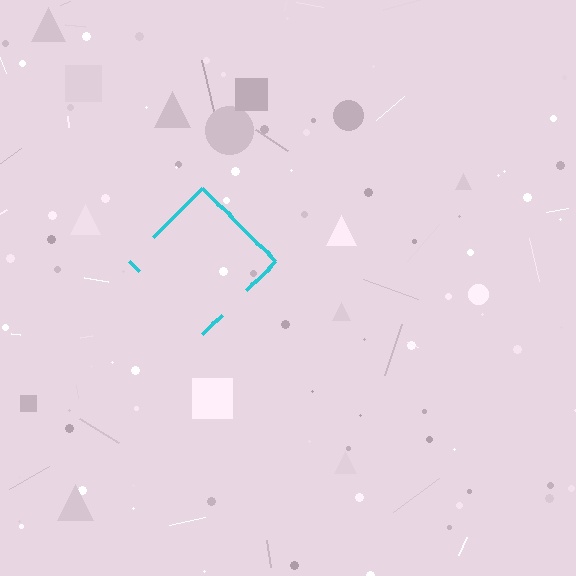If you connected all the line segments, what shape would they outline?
They would outline a diamond.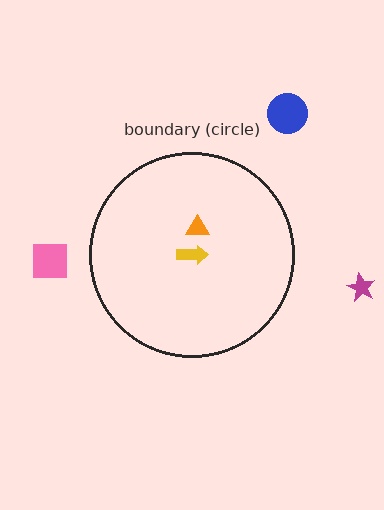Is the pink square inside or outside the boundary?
Outside.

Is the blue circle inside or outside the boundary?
Outside.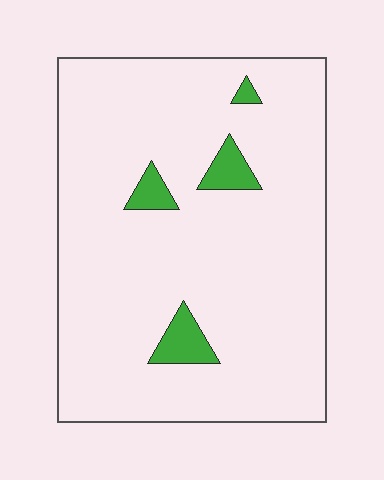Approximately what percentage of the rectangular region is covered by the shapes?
Approximately 5%.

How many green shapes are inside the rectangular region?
4.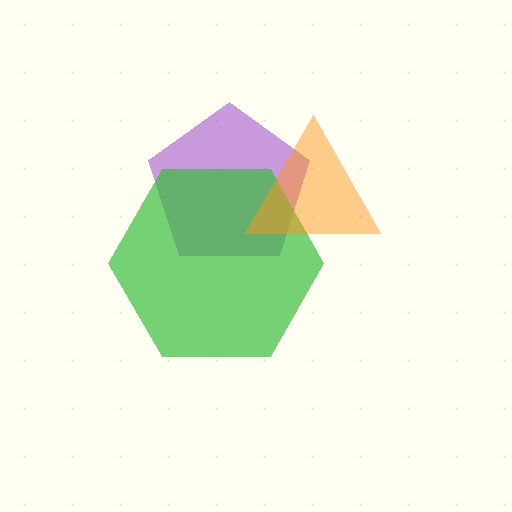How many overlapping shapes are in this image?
There are 3 overlapping shapes in the image.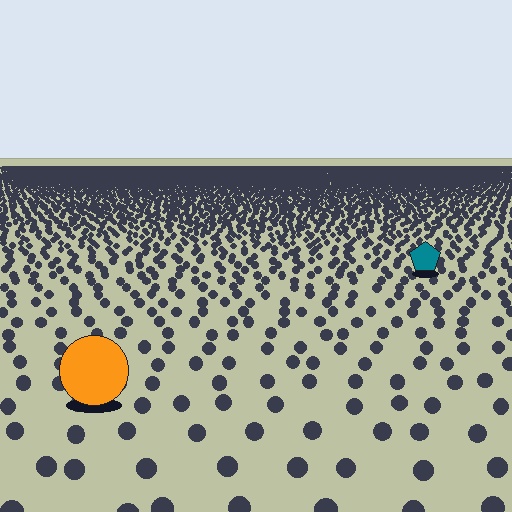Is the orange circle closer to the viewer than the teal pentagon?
Yes. The orange circle is closer — you can tell from the texture gradient: the ground texture is coarser near it.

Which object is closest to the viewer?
The orange circle is closest. The texture marks near it are larger and more spread out.